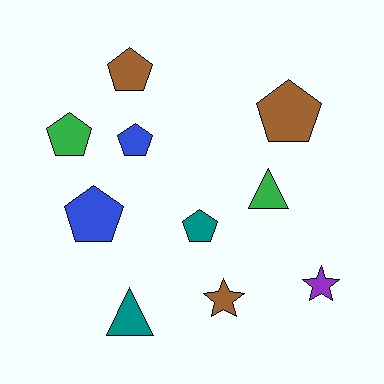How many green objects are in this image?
There are 2 green objects.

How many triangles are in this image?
There are 2 triangles.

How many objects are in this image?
There are 10 objects.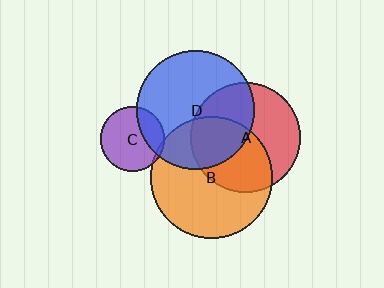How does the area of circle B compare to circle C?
Approximately 3.6 times.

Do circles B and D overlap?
Yes.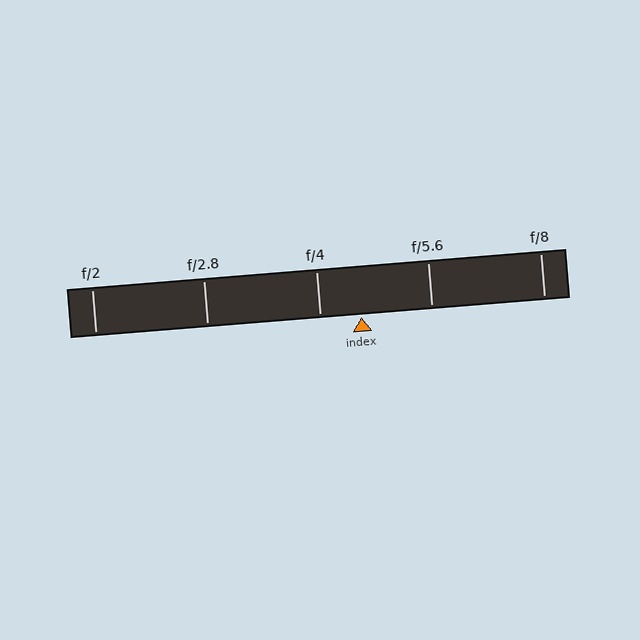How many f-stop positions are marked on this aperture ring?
There are 5 f-stop positions marked.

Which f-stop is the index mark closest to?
The index mark is closest to f/4.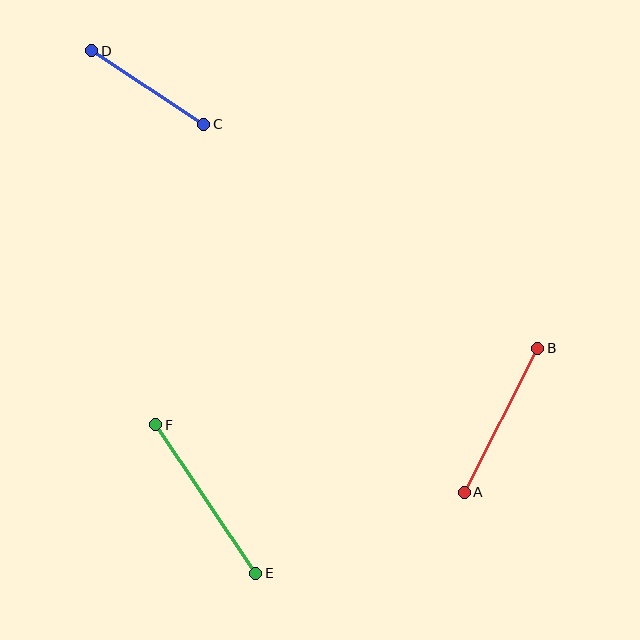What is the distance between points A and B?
The distance is approximately 162 pixels.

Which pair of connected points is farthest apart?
Points E and F are farthest apart.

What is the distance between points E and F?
The distance is approximately 179 pixels.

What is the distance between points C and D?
The distance is approximately 134 pixels.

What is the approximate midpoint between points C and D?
The midpoint is at approximately (148, 88) pixels.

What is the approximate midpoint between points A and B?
The midpoint is at approximately (501, 420) pixels.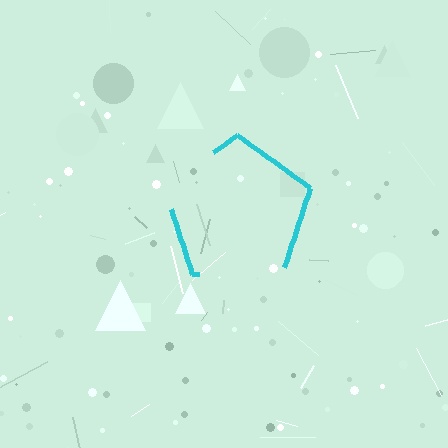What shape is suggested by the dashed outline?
The dashed outline suggests a pentagon.